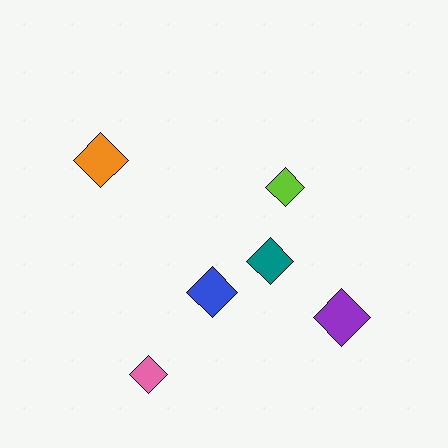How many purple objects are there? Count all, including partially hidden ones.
There is 1 purple object.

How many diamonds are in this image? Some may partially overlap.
There are 6 diamonds.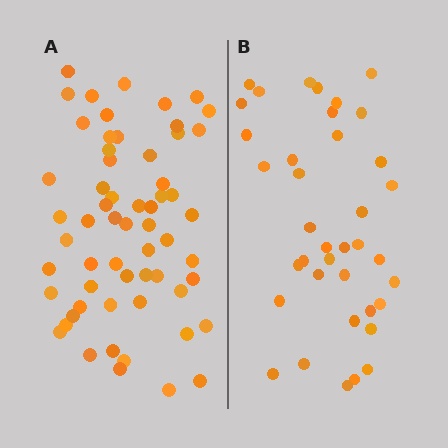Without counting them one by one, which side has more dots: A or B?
Region A (the left region) has more dots.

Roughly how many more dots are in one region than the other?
Region A has approximately 20 more dots than region B.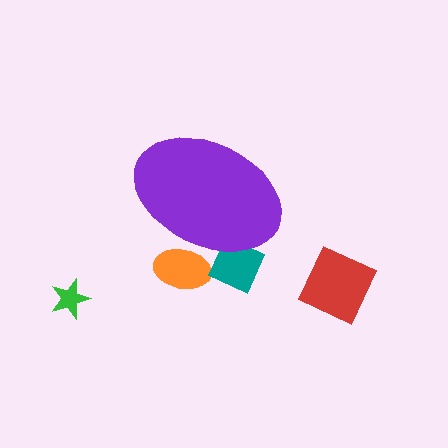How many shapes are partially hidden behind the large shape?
2 shapes are partially hidden.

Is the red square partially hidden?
No, the red square is fully visible.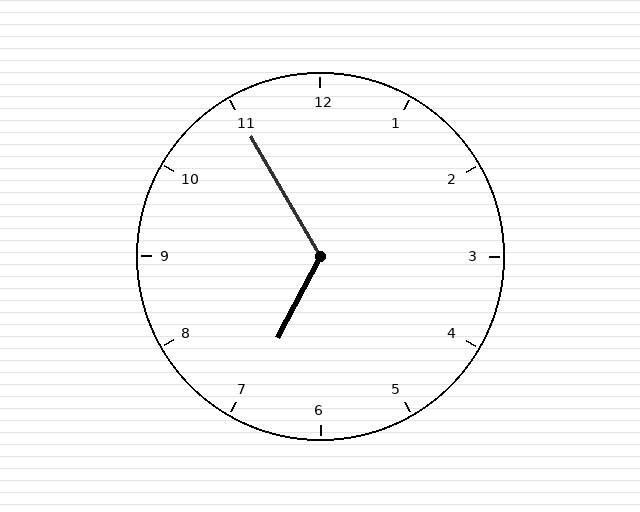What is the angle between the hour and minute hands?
Approximately 122 degrees.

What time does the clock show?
6:55.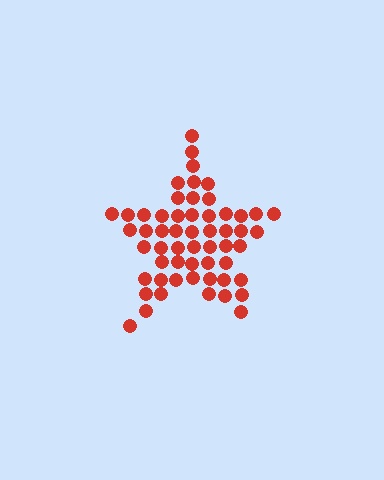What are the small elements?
The small elements are circles.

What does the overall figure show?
The overall figure shows a star.